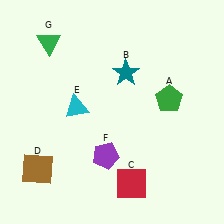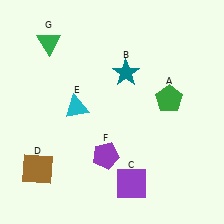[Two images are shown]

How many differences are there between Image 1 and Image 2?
There is 1 difference between the two images.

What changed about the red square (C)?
In Image 1, C is red. In Image 2, it changed to purple.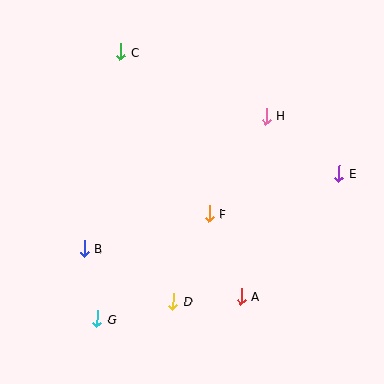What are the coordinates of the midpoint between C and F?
The midpoint between C and F is at (165, 133).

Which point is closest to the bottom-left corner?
Point G is closest to the bottom-left corner.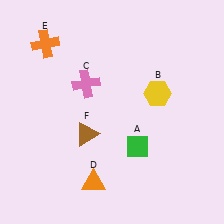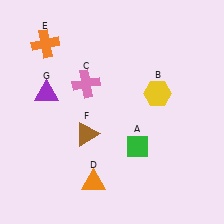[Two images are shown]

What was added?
A purple triangle (G) was added in Image 2.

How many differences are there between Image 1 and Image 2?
There is 1 difference between the two images.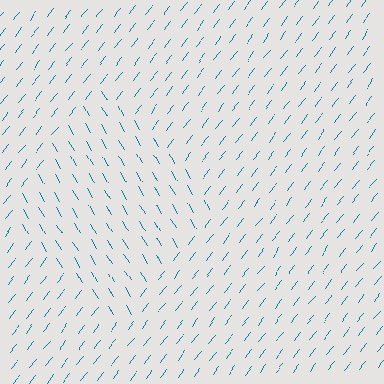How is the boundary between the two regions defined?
The boundary is defined purely by a change in line orientation (approximately 69 degrees difference). All lines are the same color and thickness.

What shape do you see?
I see a diamond.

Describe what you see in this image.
The image is filled with small teal line segments. A diamond region in the image has lines oriented differently from the surrounding lines, creating a visible texture boundary.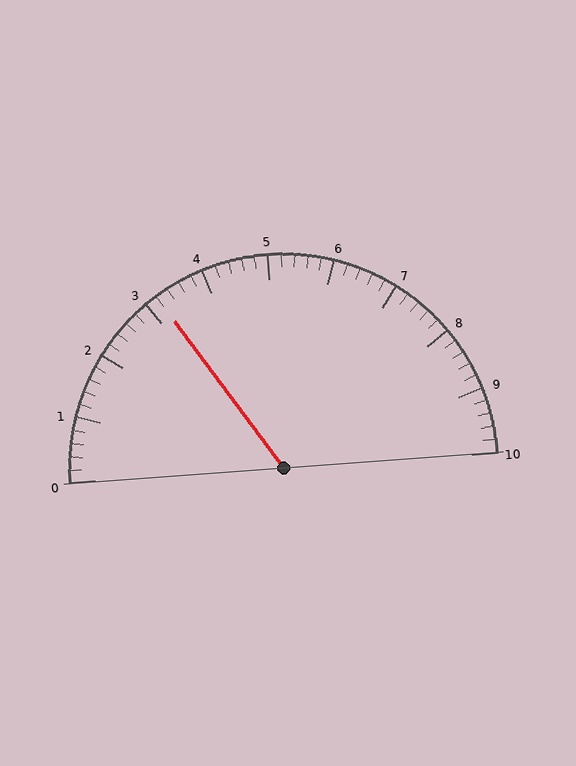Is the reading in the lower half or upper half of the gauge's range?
The reading is in the lower half of the range (0 to 10).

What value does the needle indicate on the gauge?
The needle indicates approximately 3.2.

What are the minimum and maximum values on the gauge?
The gauge ranges from 0 to 10.